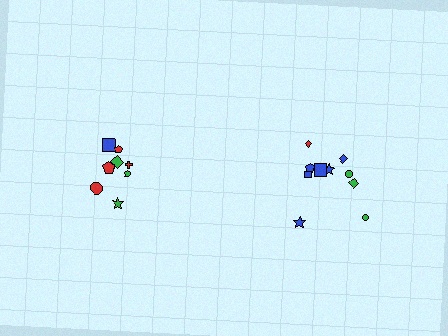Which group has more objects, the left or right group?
The right group.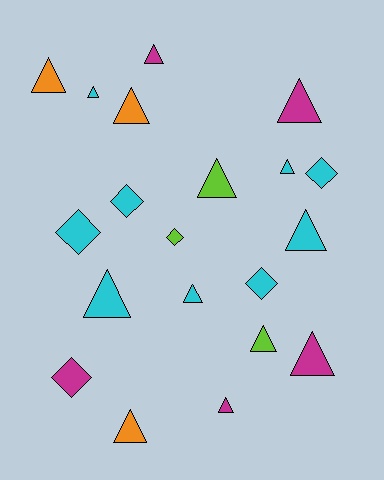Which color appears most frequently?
Cyan, with 9 objects.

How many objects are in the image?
There are 20 objects.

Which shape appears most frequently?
Triangle, with 14 objects.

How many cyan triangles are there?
There are 5 cyan triangles.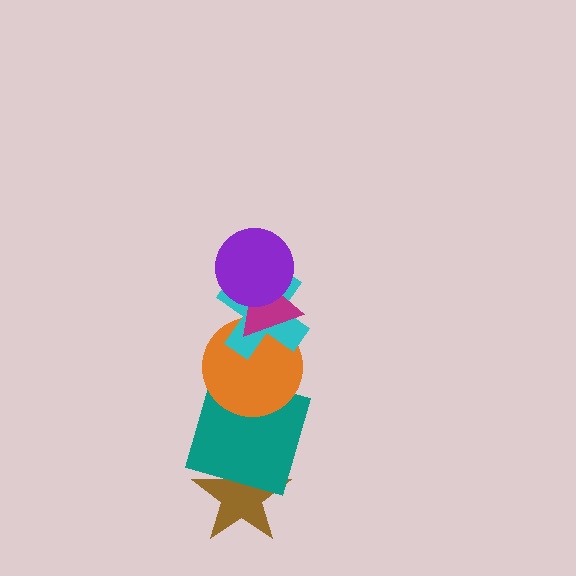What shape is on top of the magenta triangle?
The purple circle is on top of the magenta triangle.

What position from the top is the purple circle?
The purple circle is 1st from the top.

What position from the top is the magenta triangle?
The magenta triangle is 2nd from the top.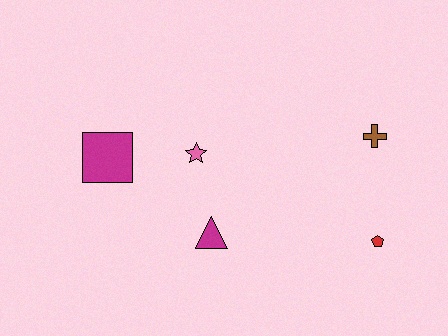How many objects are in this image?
There are 5 objects.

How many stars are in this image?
There is 1 star.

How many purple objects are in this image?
There are no purple objects.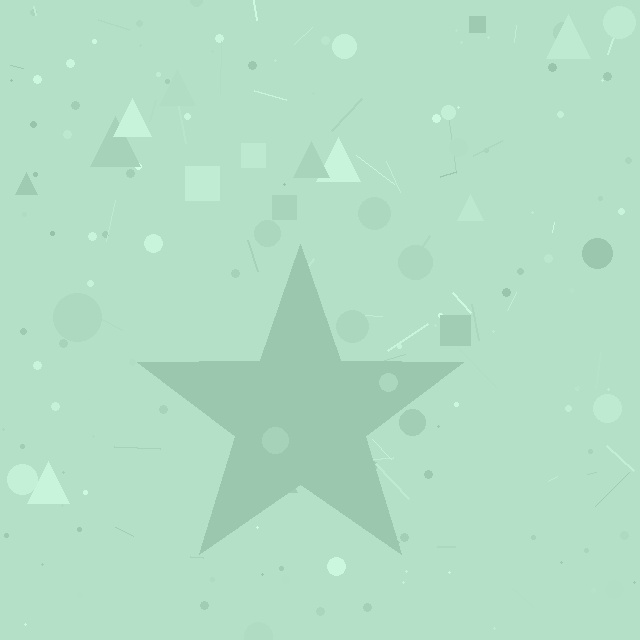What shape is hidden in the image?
A star is hidden in the image.